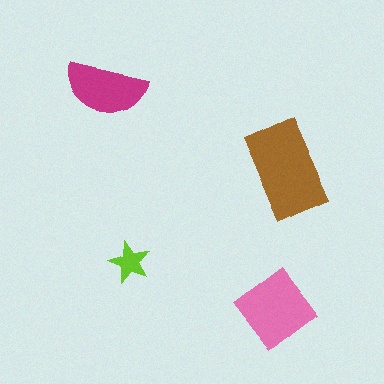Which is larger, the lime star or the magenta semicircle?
The magenta semicircle.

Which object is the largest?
The brown rectangle.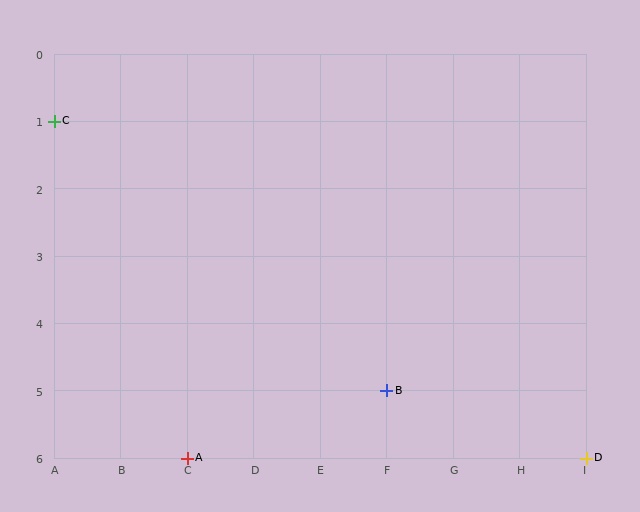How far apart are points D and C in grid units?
Points D and C are 8 columns and 5 rows apart (about 9.4 grid units diagonally).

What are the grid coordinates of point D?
Point D is at grid coordinates (I, 6).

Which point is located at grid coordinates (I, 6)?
Point D is at (I, 6).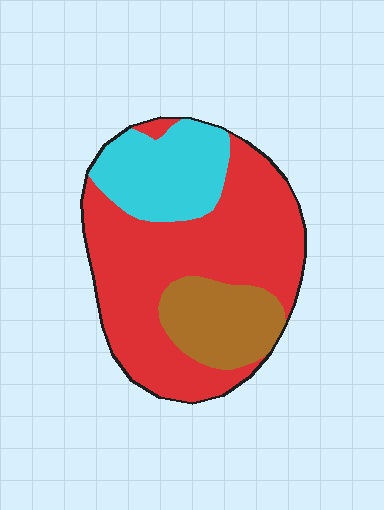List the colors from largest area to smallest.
From largest to smallest: red, cyan, brown.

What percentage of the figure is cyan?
Cyan covers about 20% of the figure.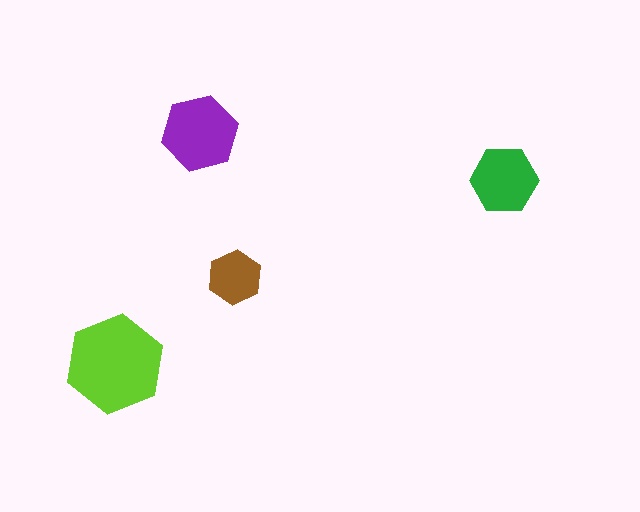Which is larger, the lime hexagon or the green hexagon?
The lime one.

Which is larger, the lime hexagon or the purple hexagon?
The lime one.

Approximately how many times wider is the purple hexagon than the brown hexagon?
About 1.5 times wider.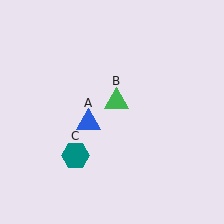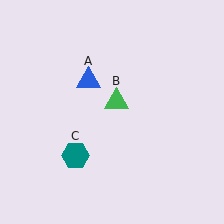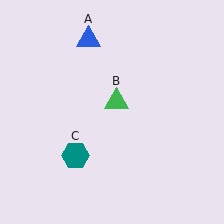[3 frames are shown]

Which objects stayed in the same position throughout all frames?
Green triangle (object B) and teal hexagon (object C) remained stationary.